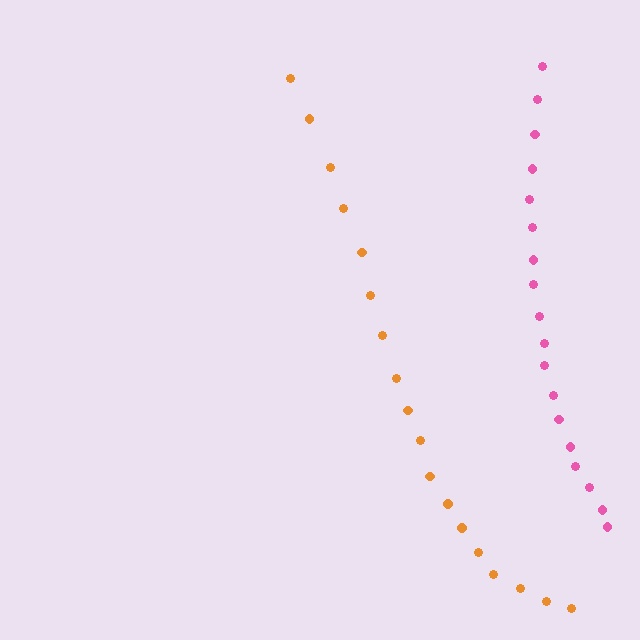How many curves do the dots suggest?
There are 2 distinct paths.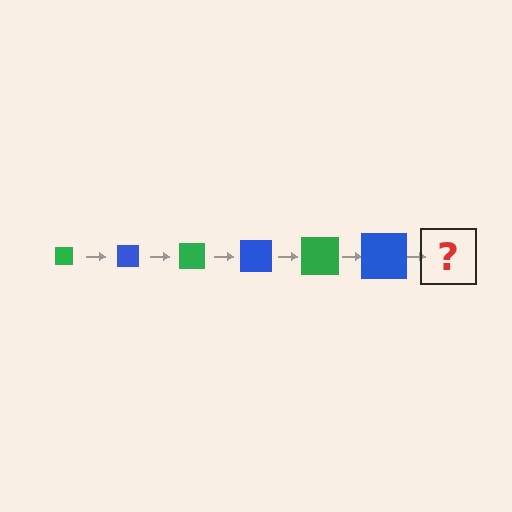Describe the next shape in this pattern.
It should be a green square, larger than the previous one.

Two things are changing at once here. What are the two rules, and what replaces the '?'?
The two rules are that the square grows larger each step and the color cycles through green and blue. The '?' should be a green square, larger than the previous one.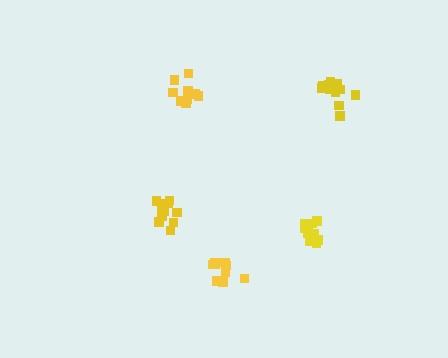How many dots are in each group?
Group 1: 9 dots, Group 2: 11 dots, Group 3: 13 dots, Group 4: 11 dots, Group 5: 11 dots (55 total).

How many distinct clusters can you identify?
There are 5 distinct clusters.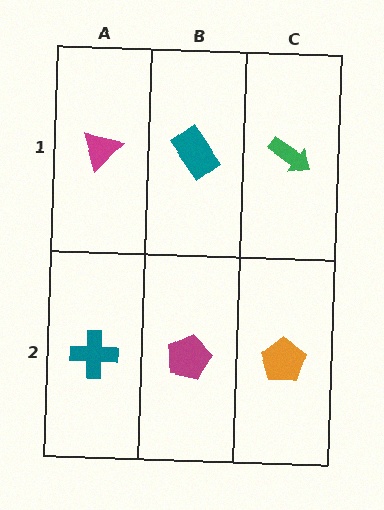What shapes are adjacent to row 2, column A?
A magenta triangle (row 1, column A), a magenta pentagon (row 2, column B).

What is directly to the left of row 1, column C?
A teal rectangle.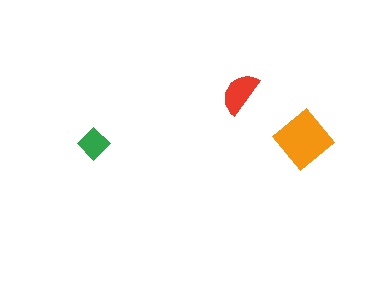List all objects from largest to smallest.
The orange diamond, the red semicircle, the green diamond.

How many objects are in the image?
There are 3 objects in the image.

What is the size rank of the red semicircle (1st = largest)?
2nd.